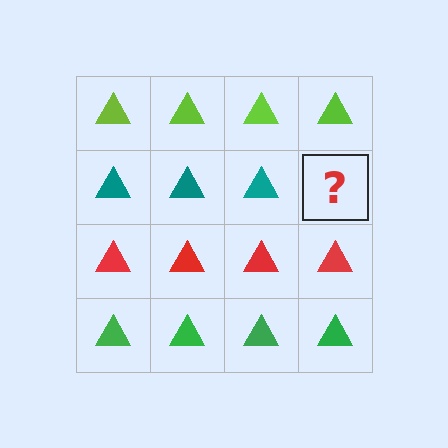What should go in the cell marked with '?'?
The missing cell should contain a teal triangle.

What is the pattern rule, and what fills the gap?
The rule is that each row has a consistent color. The gap should be filled with a teal triangle.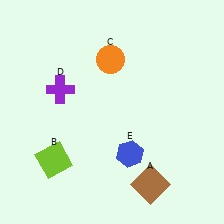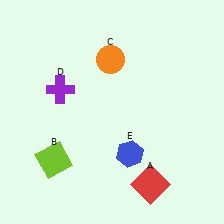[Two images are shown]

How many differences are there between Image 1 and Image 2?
There is 1 difference between the two images.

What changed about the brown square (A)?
In Image 1, A is brown. In Image 2, it changed to red.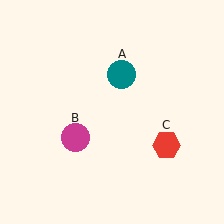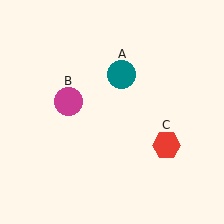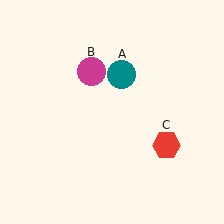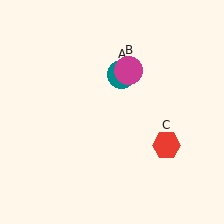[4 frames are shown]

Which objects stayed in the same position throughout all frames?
Teal circle (object A) and red hexagon (object C) remained stationary.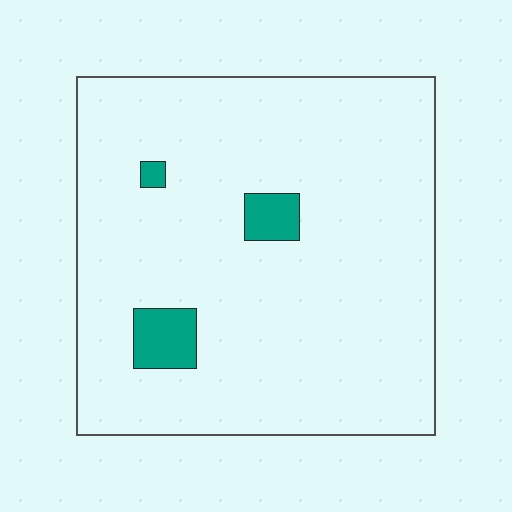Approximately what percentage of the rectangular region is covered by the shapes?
Approximately 5%.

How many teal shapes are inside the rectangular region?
3.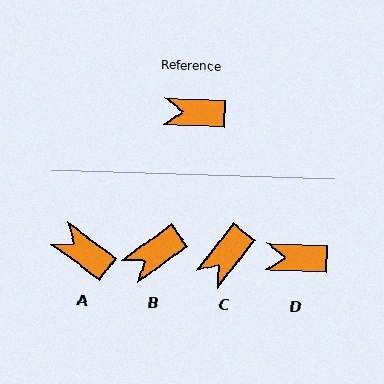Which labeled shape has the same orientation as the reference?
D.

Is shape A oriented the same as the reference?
No, it is off by about 33 degrees.